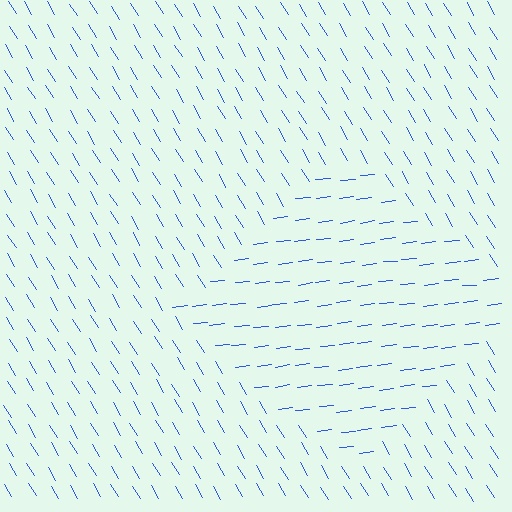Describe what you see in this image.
The image is filled with small blue line segments. A diamond region in the image has lines oriented differently from the surrounding lines, creating a visible texture boundary.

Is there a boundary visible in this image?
Yes, there is a texture boundary formed by a change in line orientation.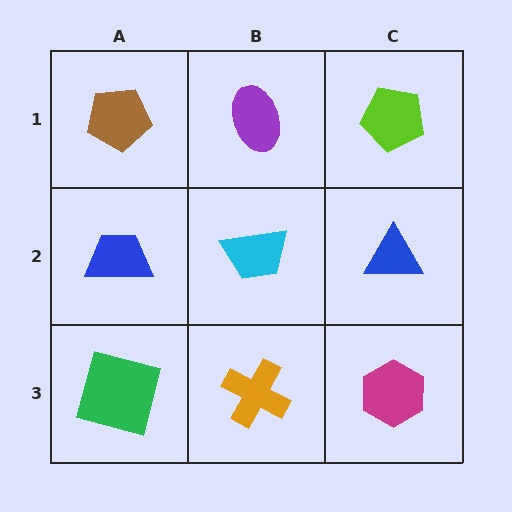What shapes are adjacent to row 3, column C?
A blue triangle (row 2, column C), an orange cross (row 3, column B).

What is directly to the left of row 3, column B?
A green square.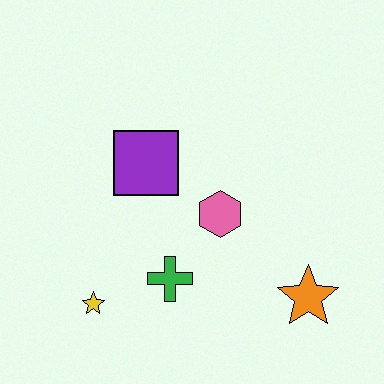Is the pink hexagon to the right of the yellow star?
Yes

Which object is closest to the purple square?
The pink hexagon is closest to the purple square.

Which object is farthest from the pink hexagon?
The yellow star is farthest from the pink hexagon.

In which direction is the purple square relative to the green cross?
The purple square is above the green cross.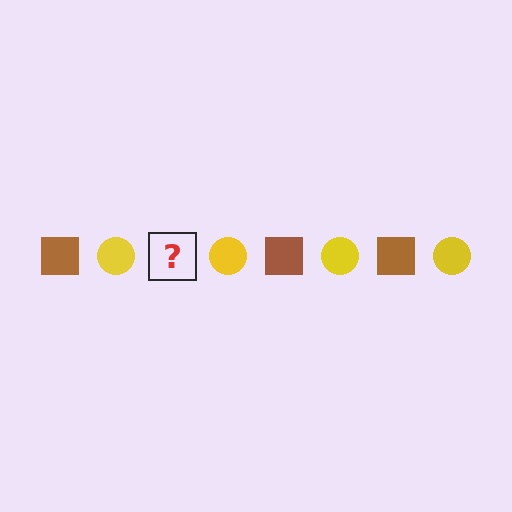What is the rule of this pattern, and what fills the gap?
The rule is that the pattern alternates between brown square and yellow circle. The gap should be filled with a brown square.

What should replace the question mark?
The question mark should be replaced with a brown square.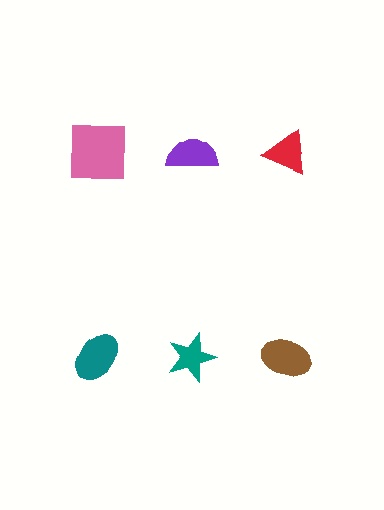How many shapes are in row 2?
3 shapes.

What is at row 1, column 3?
A red triangle.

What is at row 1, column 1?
A pink square.